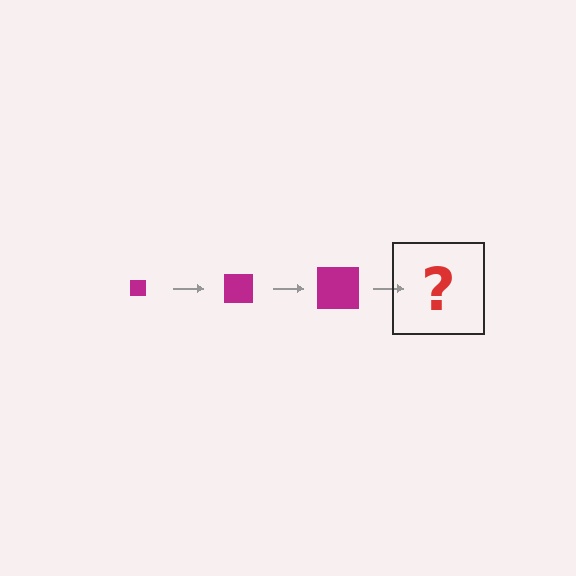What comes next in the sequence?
The next element should be a magenta square, larger than the previous one.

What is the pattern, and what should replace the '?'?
The pattern is that the square gets progressively larger each step. The '?' should be a magenta square, larger than the previous one.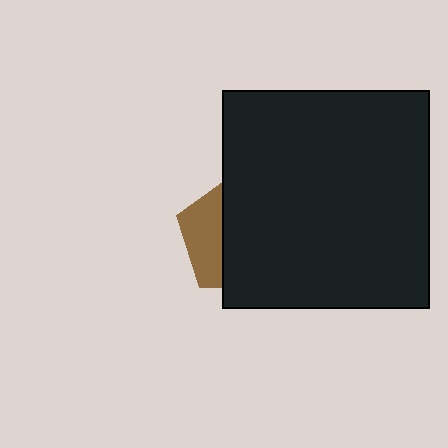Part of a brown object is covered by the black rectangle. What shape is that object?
It is a pentagon.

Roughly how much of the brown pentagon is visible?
A small part of it is visible (roughly 32%).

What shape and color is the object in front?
The object in front is a black rectangle.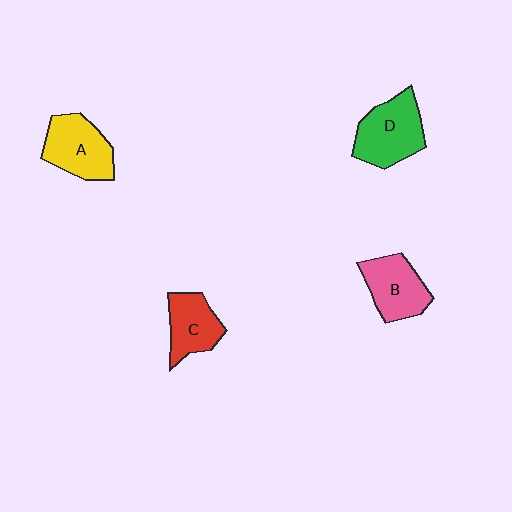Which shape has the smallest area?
Shape C (red).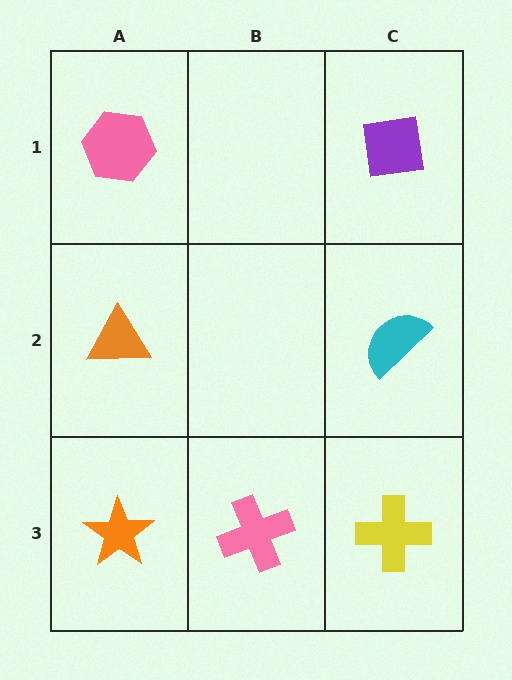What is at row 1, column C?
A purple square.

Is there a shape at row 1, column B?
No, that cell is empty.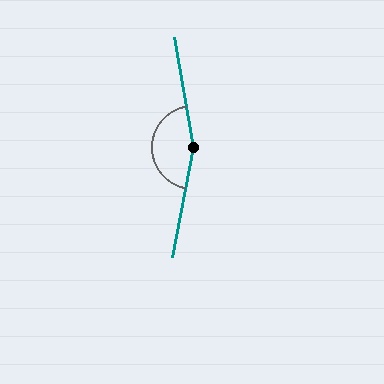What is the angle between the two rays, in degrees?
Approximately 159 degrees.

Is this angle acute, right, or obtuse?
It is obtuse.